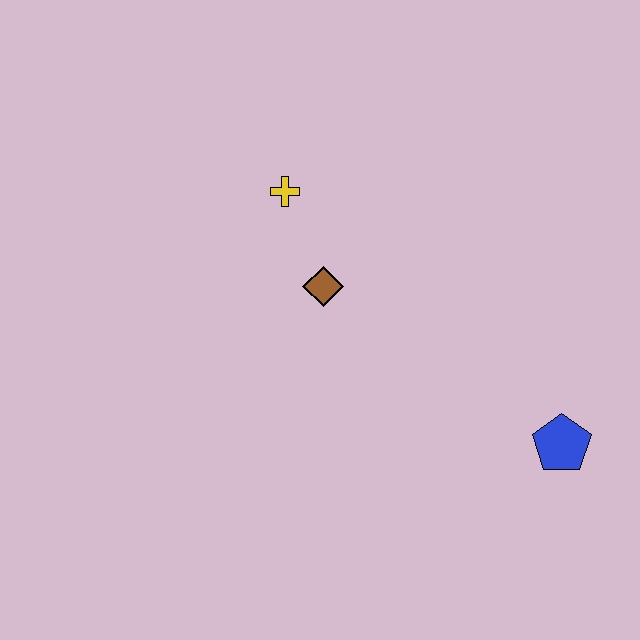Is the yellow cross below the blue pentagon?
No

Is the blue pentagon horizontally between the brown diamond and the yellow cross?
No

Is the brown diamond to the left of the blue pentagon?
Yes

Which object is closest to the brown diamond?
The yellow cross is closest to the brown diamond.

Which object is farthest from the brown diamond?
The blue pentagon is farthest from the brown diamond.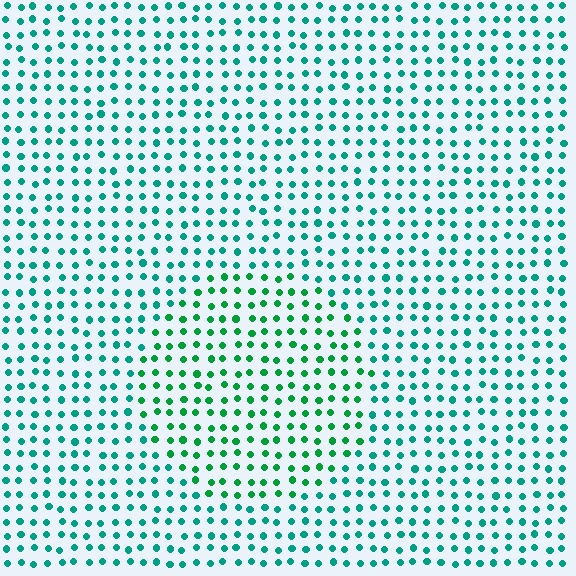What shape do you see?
I see a circle.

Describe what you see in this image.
The image is filled with small teal elements in a uniform arrangement. A circle-shaped region is visible where the elements are tinted to a slightly different hue, forming a subtle color boundary.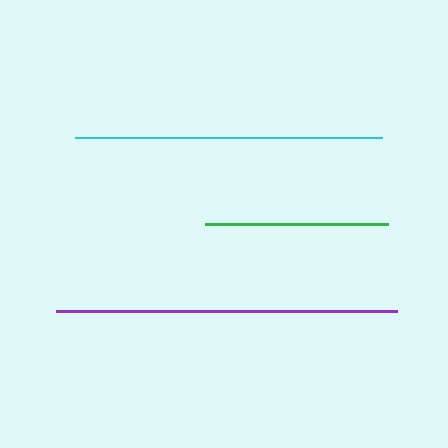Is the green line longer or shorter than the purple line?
The purple line is longer than the green line.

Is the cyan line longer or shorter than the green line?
The cyan line is longer than the green line.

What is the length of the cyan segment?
The cyan segment is approximately 308 pixels long.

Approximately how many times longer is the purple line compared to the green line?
The purple line is approximately 1.9 times the length of the green line.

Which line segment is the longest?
The purple line is the longest at approximately 342 pixels.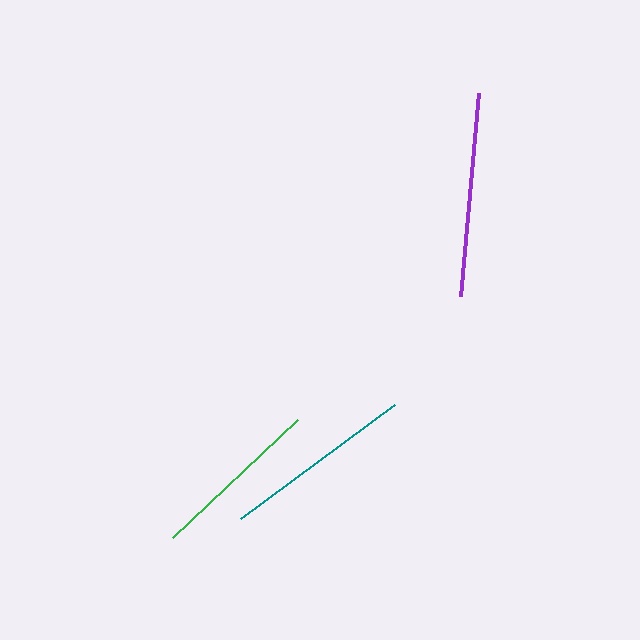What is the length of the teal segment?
The teal segment is approximately 191 pixels long.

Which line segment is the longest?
The purple line is the longest at approximately 204 pixels.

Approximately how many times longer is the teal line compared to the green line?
The teal line is approximately 1.1 times the length of the green line.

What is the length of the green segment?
The green segment is approximately 172 pixels long.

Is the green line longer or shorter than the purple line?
The purple line is longer than the green line.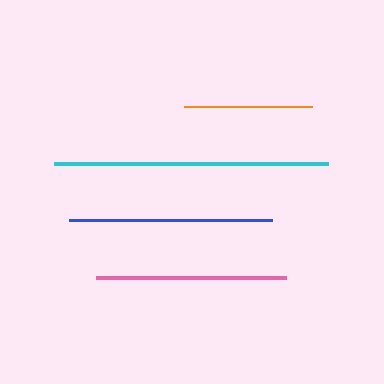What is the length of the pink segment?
The pink segment is approximately 191 pixels long.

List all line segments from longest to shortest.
From longest to shortest: cyan, blue, pink, orange.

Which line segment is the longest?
The cyan line is the longest at approximately 274 pixels.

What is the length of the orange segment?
The orange segment is approximately 128 pixels long.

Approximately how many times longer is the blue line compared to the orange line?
The blue line is approximately 1.6 times the length of the orange line.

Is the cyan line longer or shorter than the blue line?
The cyan line is longer than the blue line.